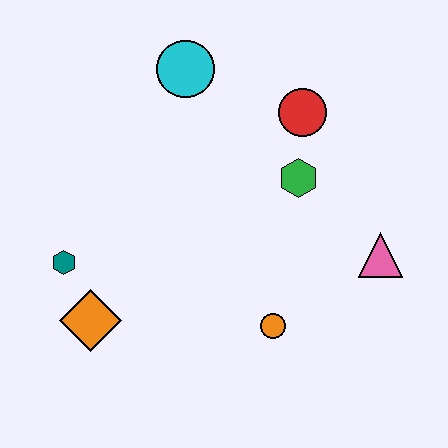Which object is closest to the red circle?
The green hexagon is closest to the red circle.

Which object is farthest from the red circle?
The orange diamond is farthest from the red circle.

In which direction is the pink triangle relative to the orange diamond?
The pink triangle is to the right of the orange diamond.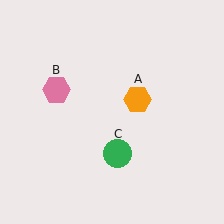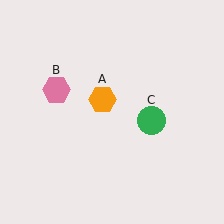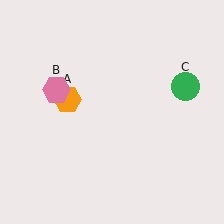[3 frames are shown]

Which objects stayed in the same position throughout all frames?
Pink hexagon (object B) remained stationary.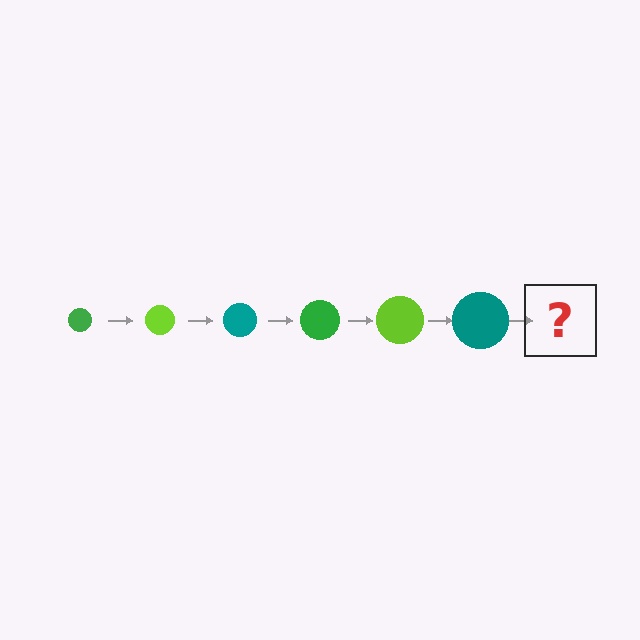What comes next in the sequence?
The next element should be a green circle, larger than the previous one.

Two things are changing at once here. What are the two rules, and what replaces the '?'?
The two rules are that the circle grows larger each step and the color cycles through green, lime, and teal. The '?' should be a green circle, larger than the previous one.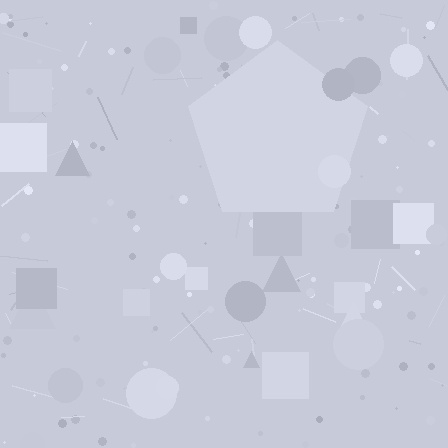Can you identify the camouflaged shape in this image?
The camouflaged shape is a pentagon.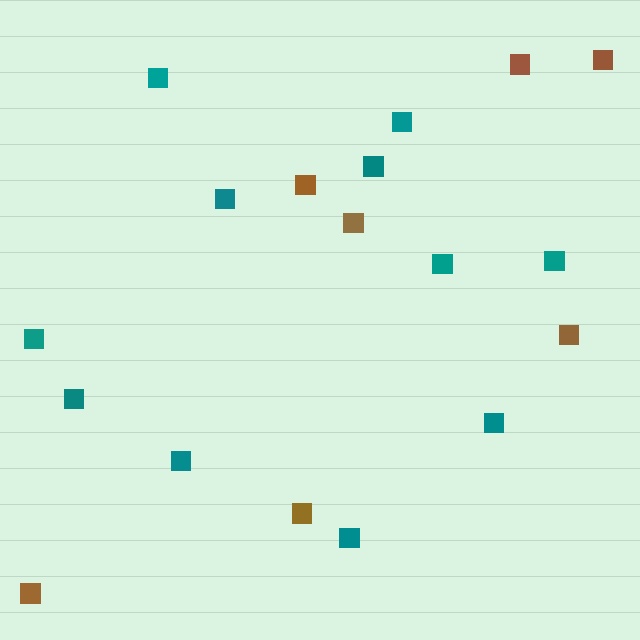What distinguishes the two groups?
There are 2 groups: one group of brown squares (7) and one group of teal squares (11).